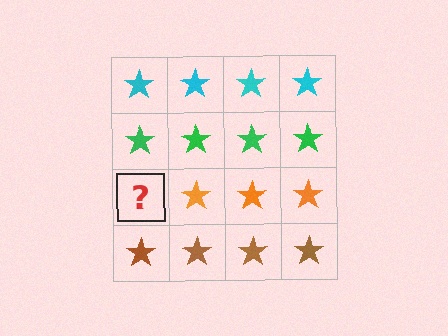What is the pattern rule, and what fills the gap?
The rule is that each row has a consistent color. The gap should be filled with an orange star.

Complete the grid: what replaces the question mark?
The question mark should be replaced with an orange star.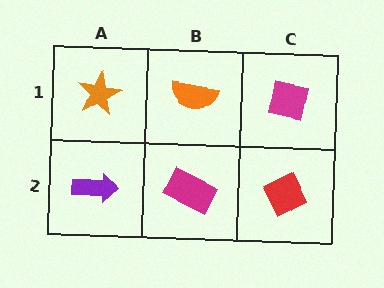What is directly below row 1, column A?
A purple arrow.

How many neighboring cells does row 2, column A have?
2.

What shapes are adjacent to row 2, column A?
An orange star (row 1, column A), a magenta rectangle (row 2, column B).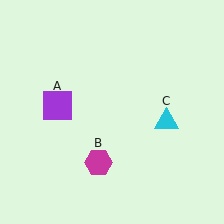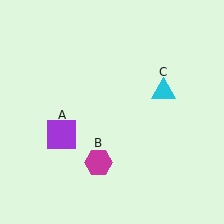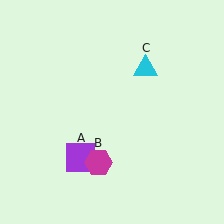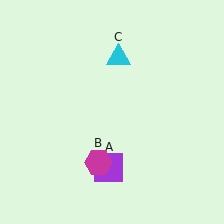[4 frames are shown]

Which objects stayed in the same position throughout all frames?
Magenta hexagon (object B) remained stationary.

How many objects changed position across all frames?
2 objects changed position: purple square (object A), cyan triangle (object C).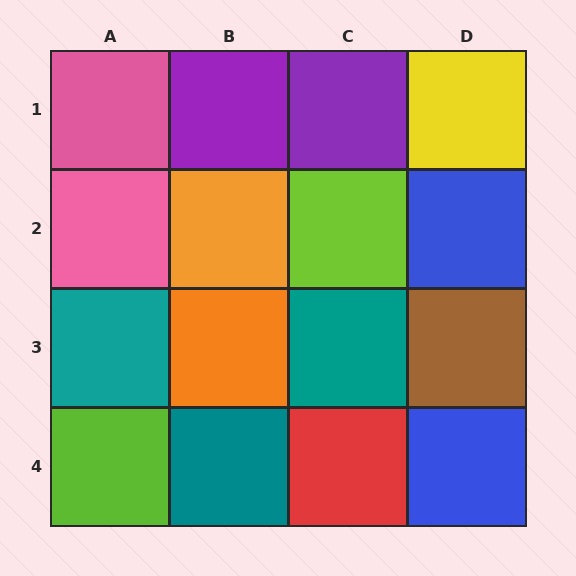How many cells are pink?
2 cells are pink.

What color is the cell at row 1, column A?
Pink.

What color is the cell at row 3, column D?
Brown.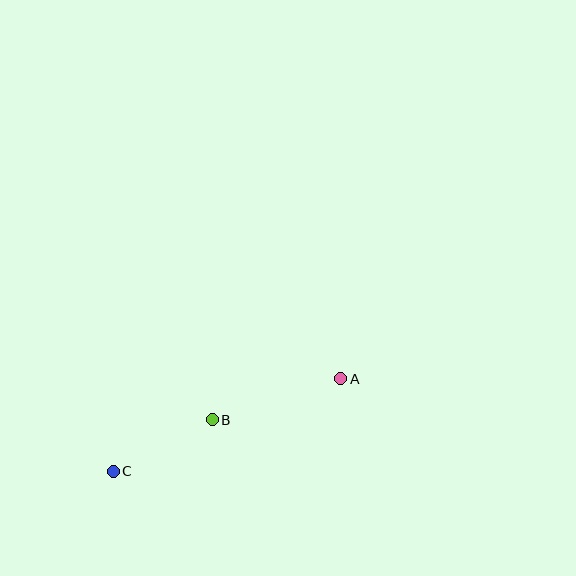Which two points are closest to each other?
Points B and C are closest to each other.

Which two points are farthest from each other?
Points A and C are farthest from each other.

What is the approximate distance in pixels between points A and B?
The distance between A and B is approximately 135 pixels.